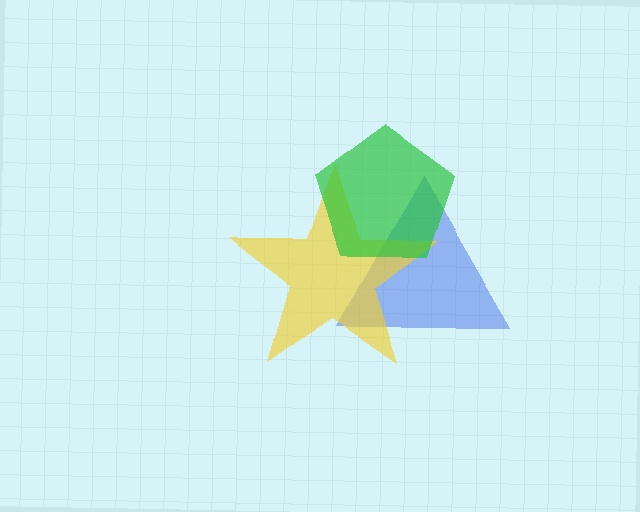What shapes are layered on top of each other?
The layered shapes are: a blue triangle, a yellow star, a green pentagon.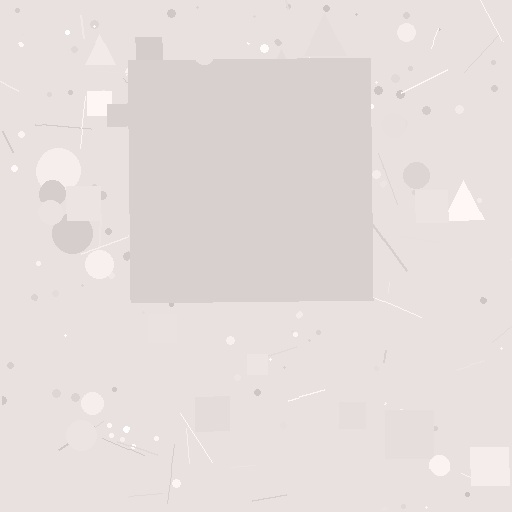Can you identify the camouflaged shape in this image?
The camouflaged shape is a square.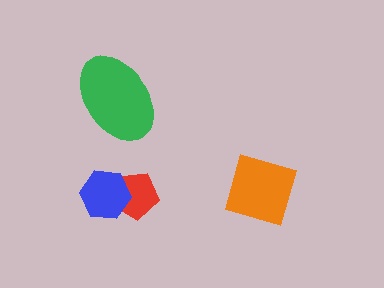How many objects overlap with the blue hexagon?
1 object overlaps with the blue hexagon.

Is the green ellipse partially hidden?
No, no other shape covers it.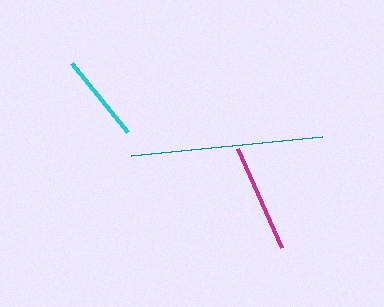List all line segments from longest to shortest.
From longest to shortest: teal, magenta, cyan.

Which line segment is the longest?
The teal line is the longest at approximately 191 pixels.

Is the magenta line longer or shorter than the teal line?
The teal line is longer than the magenta line.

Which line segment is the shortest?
The cyan line is the shortest at approximately 88 pixels.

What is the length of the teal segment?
The teal segment is approximately 191 pixels long.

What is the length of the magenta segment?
The magenta segment is approximately 109 pixels long.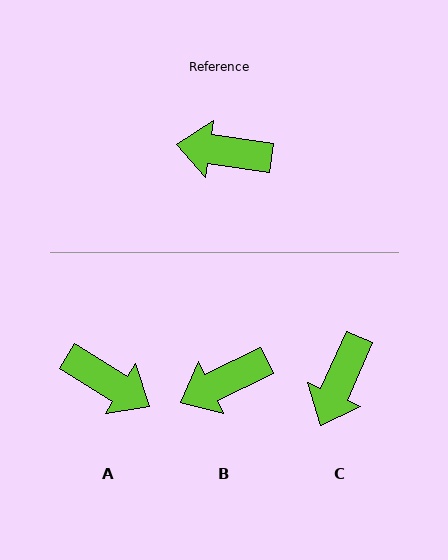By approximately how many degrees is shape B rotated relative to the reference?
Approximately 34 degrees counter-clockwise.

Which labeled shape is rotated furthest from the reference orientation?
A, about 157 degrees away.